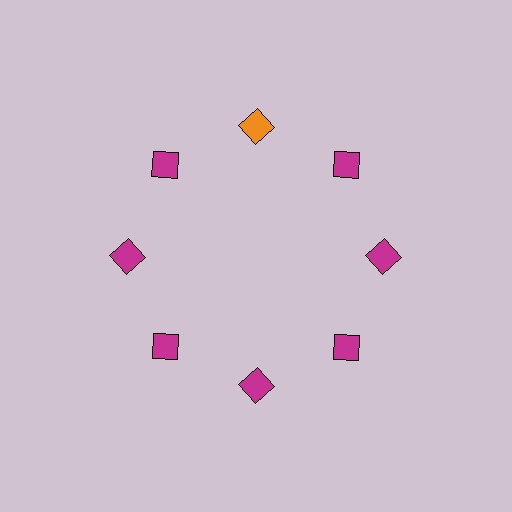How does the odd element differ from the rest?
It has a different color: orange instead of magenta.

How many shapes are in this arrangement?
There are 8 shapes arranged in a ring pattern.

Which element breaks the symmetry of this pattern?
The orange diamond at roughly the 12 o'clock position breaks the symmetry. All other shapes are magenta diamonds.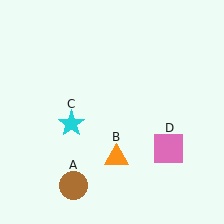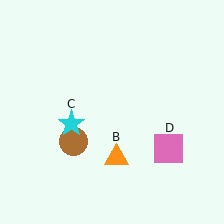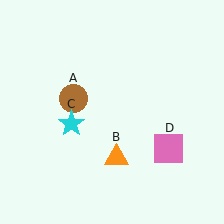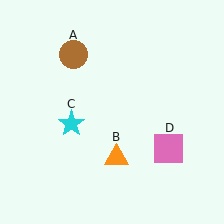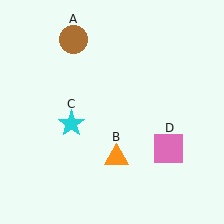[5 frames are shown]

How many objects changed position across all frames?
1 object changed position: brown circle (object A).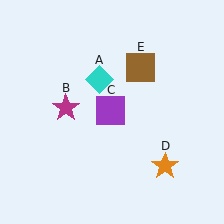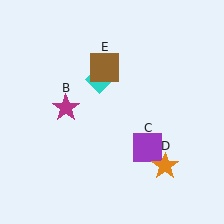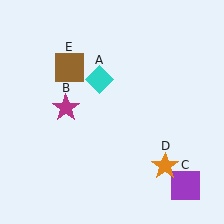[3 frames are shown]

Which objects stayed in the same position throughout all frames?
Cyan diamond (object A) and magenta star (object B) and orange star (object D) remained stationary.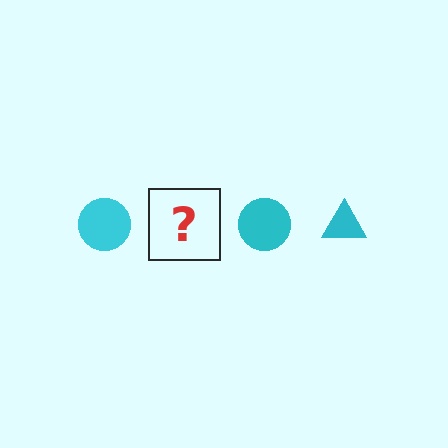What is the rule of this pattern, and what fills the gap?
The rule is that the pattern cycles through circle, triangle shapes in cyan. The gap should be filled with a cyan triangle.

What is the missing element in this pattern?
The missing element is a cyan triangle.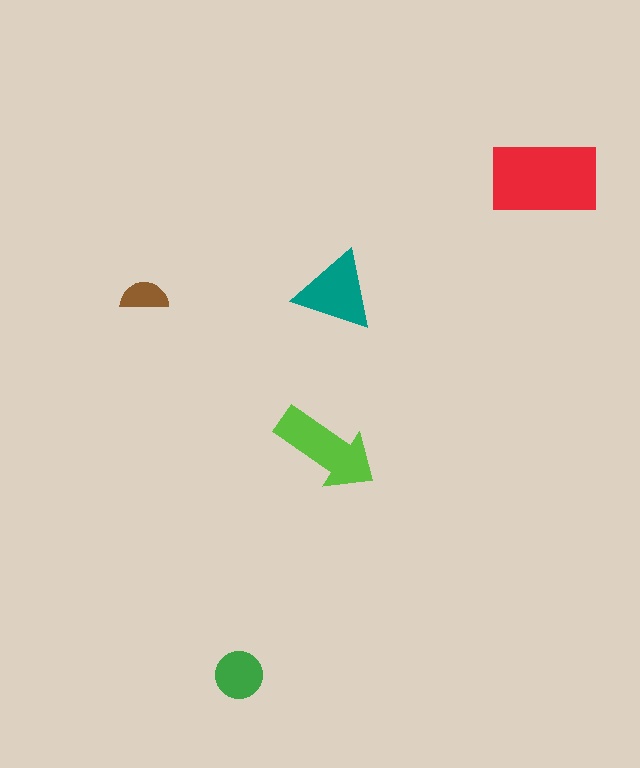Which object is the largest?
The red rectangle.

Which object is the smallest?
The brown semicircle.